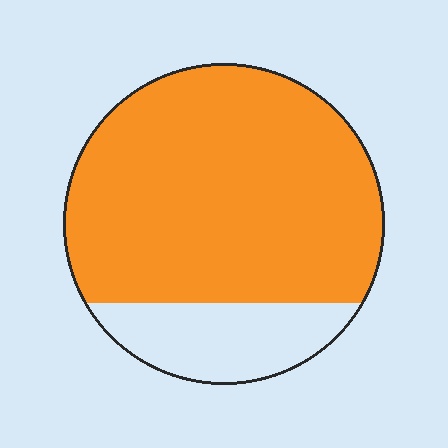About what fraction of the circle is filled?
About four fifths (4/5).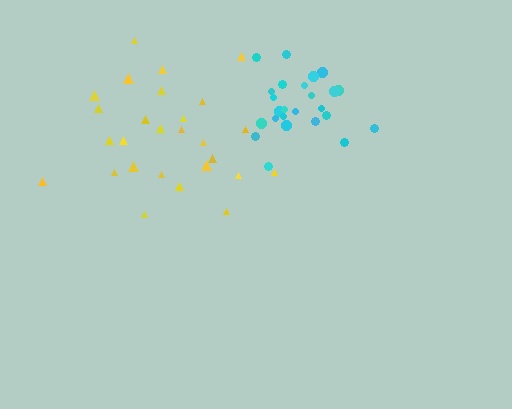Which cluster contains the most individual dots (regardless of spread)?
Yellow (27).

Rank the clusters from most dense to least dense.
cyan, yellow.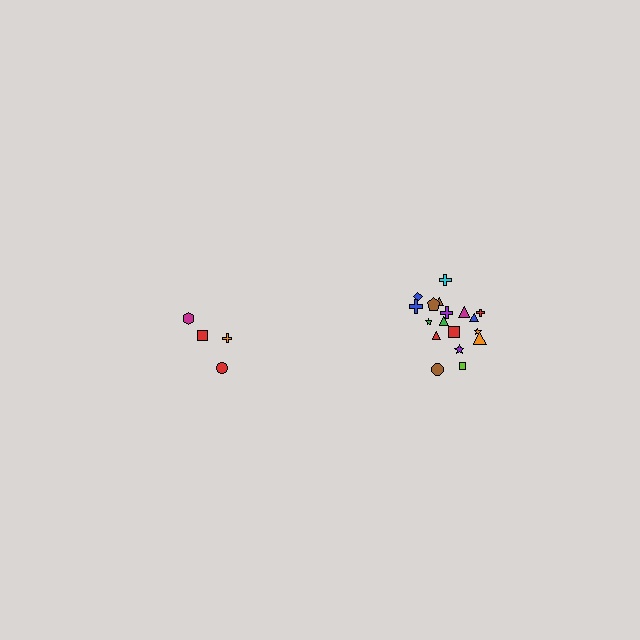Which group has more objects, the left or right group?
The right group.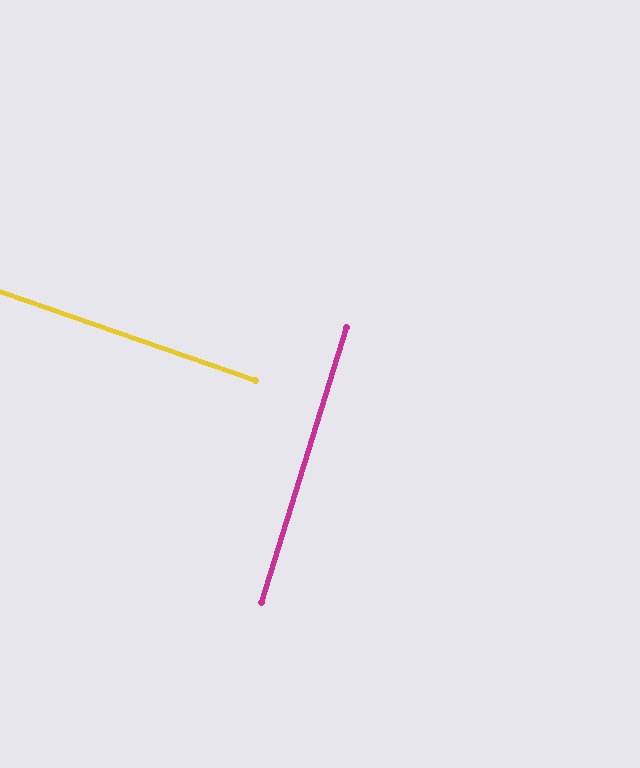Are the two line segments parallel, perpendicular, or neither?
Perpendicular — they meet at approximately 88°.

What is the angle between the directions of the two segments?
Approximately 88 degrees.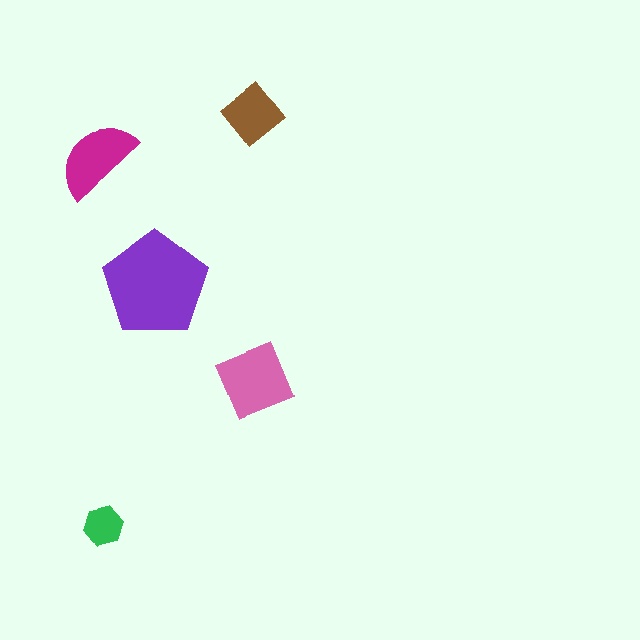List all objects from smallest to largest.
The green hexagon, the brown diamond, the magenta semicircle, the pink square, the purple pentagon.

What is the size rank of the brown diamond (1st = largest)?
4th.